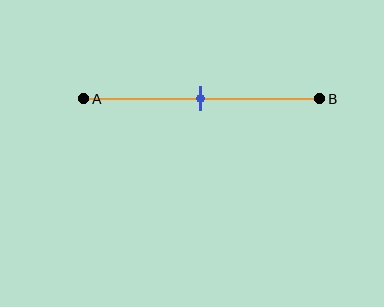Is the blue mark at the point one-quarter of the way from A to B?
No, the mark is at about 50% from A, not at the 25% one-quarter point.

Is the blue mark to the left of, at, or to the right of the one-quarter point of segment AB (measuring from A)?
The blue mark is to the right of the one-quarter point of segment AB.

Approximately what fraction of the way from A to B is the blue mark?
The blue mark is approximately 50% of the way from A to B.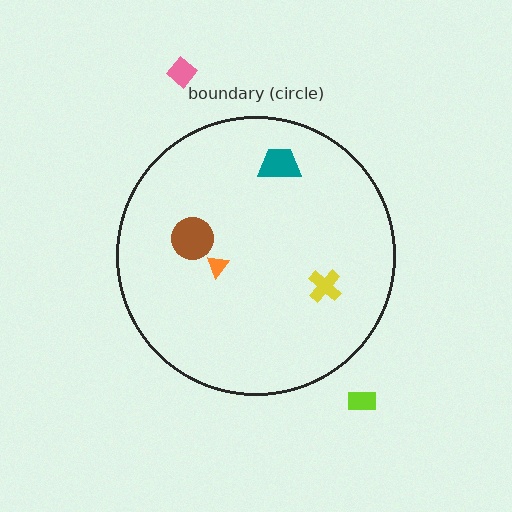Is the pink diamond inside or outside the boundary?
Outside.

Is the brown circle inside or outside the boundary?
Inside.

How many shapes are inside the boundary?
4 inside, 2 outside.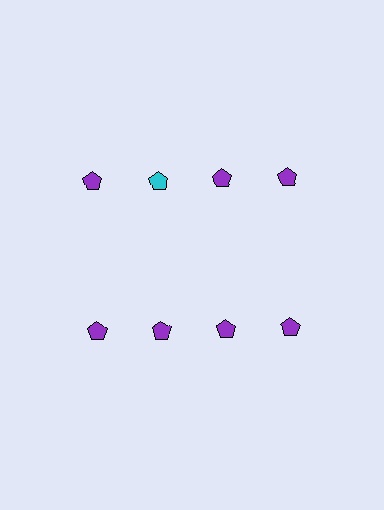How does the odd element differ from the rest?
It has a different color: cyan instead of purple.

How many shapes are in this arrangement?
There are 8 shapes arranged in a grid pattern.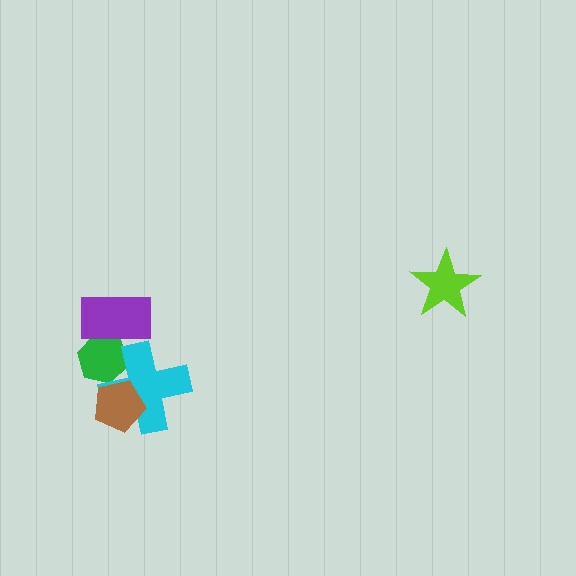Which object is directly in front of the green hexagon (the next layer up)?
The purple rectangle is directly in front of the green hexagon.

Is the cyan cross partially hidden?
Yes, it is partially covered by another shape.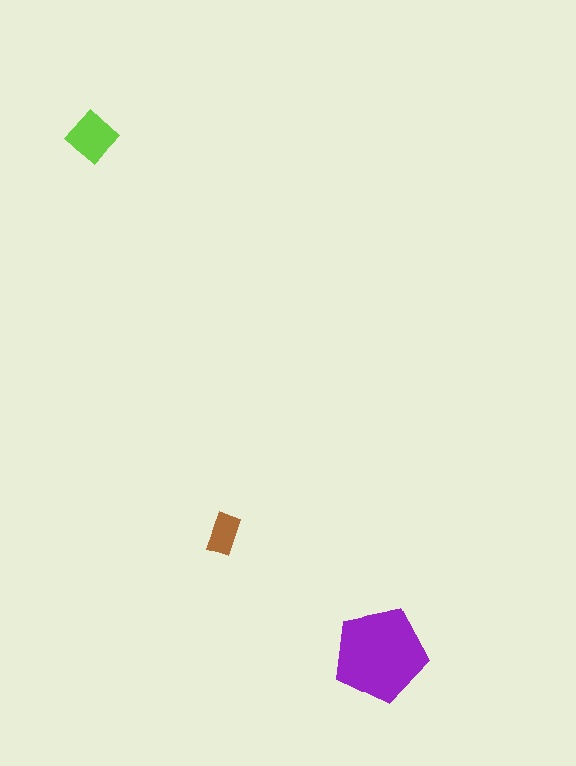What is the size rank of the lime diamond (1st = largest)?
2nd.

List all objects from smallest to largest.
The brown rectangle, the lime diamond, the purple pentagon.